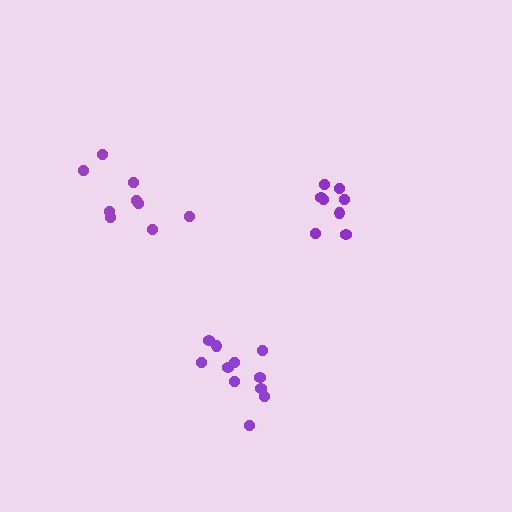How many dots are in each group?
Group 1: 8 dots, Group 2: 9 dots, Group 3: 11 dots (28 total).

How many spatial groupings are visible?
There are 3 spatial groupings.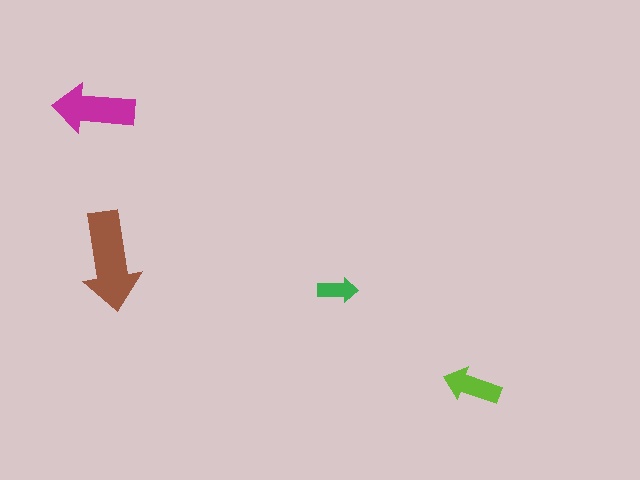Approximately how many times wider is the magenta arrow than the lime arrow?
About 1.5 times wider.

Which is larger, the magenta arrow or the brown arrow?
The brown one.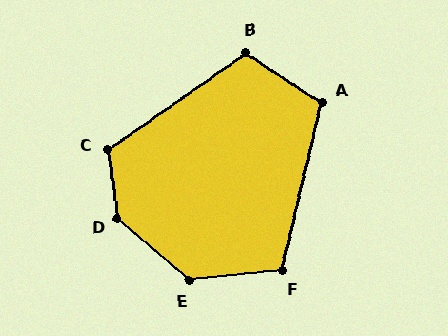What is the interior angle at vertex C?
Approximately 117 degrees (obtuse).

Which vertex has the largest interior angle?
D, at approximately 139 degrees.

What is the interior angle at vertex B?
Approximately 111 degrees (obtuse).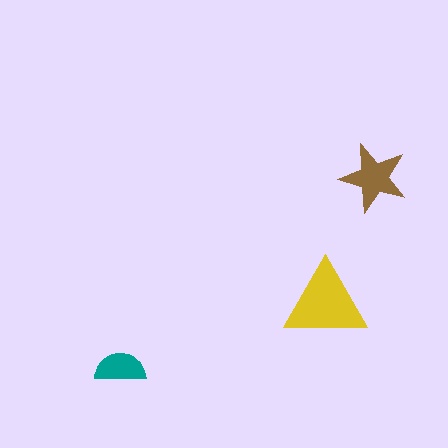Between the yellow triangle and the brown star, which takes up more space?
The yellow triangle.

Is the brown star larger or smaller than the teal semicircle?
Larger.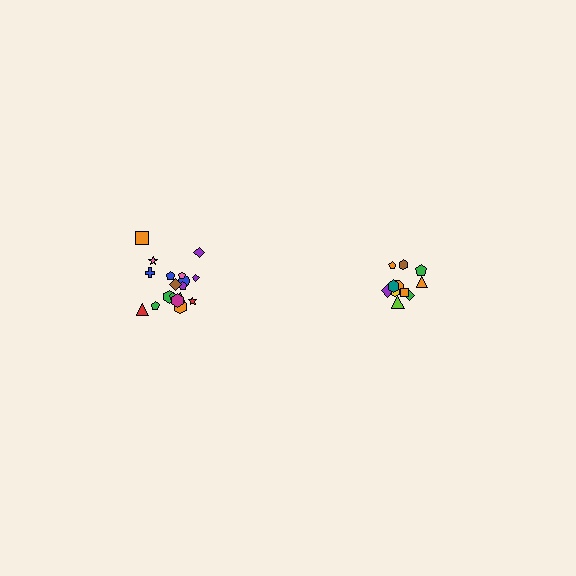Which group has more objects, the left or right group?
The left group.